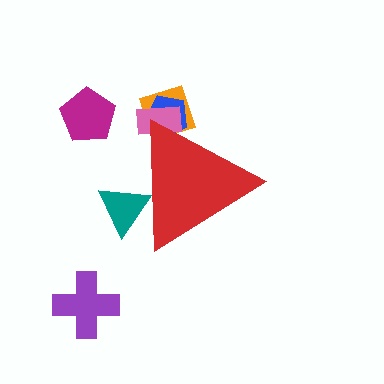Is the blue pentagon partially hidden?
Yes, the blue pentagon is partially hidden behind the red triangle.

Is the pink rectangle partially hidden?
Yes, the pink rectangle is partially hidden behind the red triangle.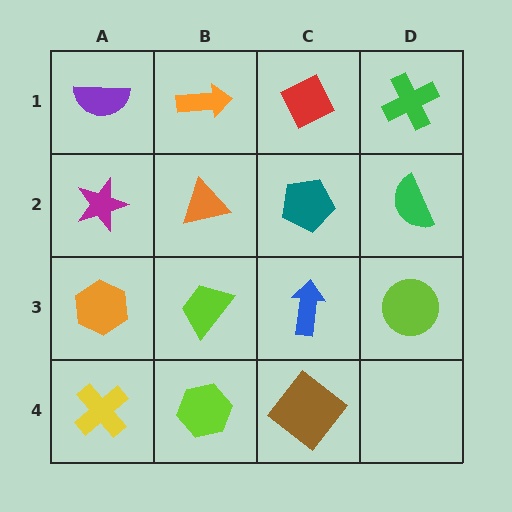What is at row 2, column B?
An orange triangle.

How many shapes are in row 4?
3 shapes.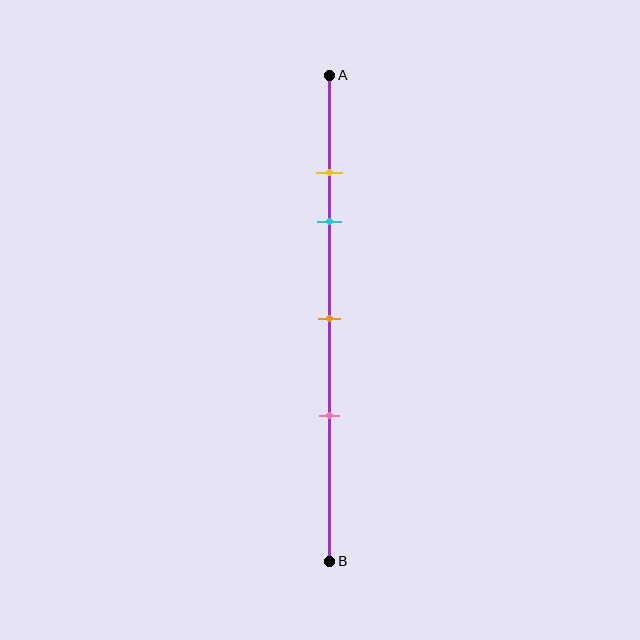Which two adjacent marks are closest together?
The yellow and cyan marks are the closest adjacent pair.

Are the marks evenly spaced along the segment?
No, the marks are not evenly spaced.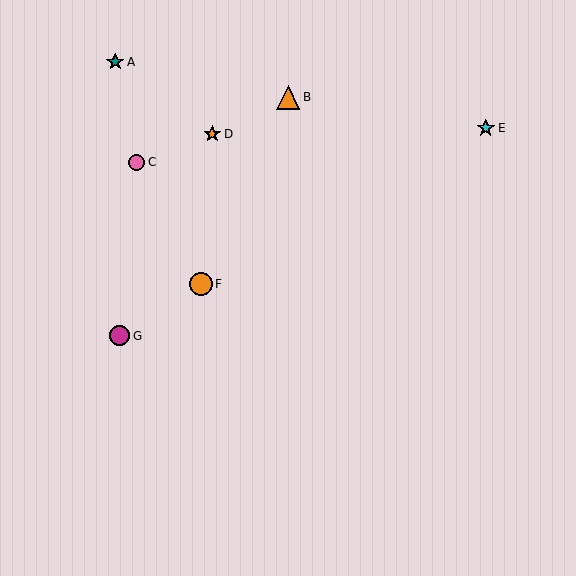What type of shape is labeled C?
Shape C is a pink circle.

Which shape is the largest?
The orange triangle (labeled B) is the largest.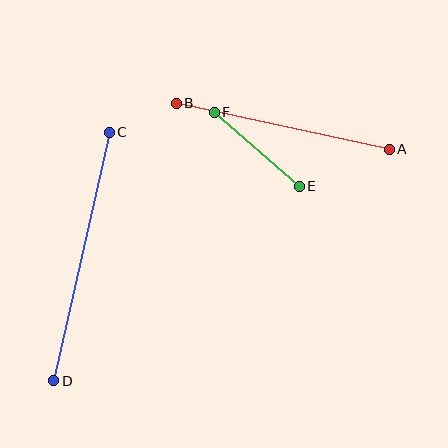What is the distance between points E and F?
The distance is approximately 113 pixels.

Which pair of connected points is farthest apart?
Points C and D are farthest apart.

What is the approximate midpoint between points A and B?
The midpoint is at approximately (283, 126) pixels.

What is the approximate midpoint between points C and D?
The midpoint is at approximately (82, 257) pixels.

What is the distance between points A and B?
The distance is approximately 218 pixels.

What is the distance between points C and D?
The distance is approximately 255 pixels.